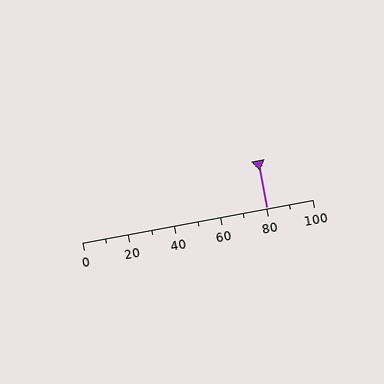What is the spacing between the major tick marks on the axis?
The major ticks are spaced 20 apart.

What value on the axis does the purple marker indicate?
The marker indicates approximately 80.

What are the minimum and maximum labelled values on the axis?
The axis runs from 0 to 100.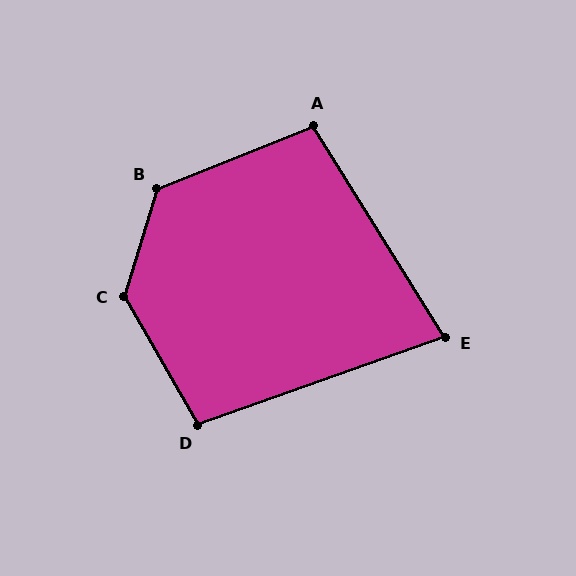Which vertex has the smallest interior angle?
E, at approximately 78 degrees.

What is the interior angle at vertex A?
Approximately 100 degrees (obtuse).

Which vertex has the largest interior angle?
C, at approximately 133 degrees.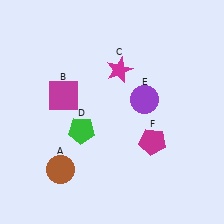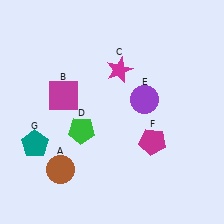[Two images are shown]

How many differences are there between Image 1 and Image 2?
There is 1 difference between the two images.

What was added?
A teal pentagon (G) was added in Image 2.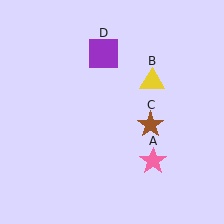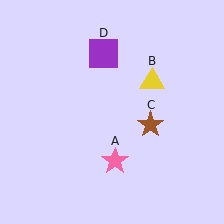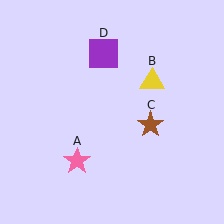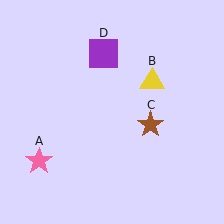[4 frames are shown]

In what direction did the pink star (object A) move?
The pink star (object A) moved left.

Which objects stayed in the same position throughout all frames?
Yellow triangle (object B) and brown star (object C) and purple square (object D) remained stationary.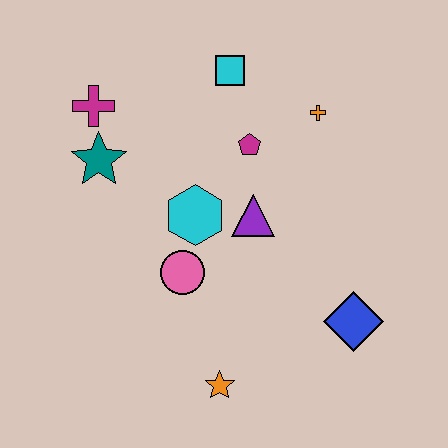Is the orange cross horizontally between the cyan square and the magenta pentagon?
No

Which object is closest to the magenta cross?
The teal star is closest to the magenta cross.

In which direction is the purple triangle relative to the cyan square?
The purple triangle is below the cyan square.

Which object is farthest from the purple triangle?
The magenta cross is farthest from the purple triangle.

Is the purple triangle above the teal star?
No